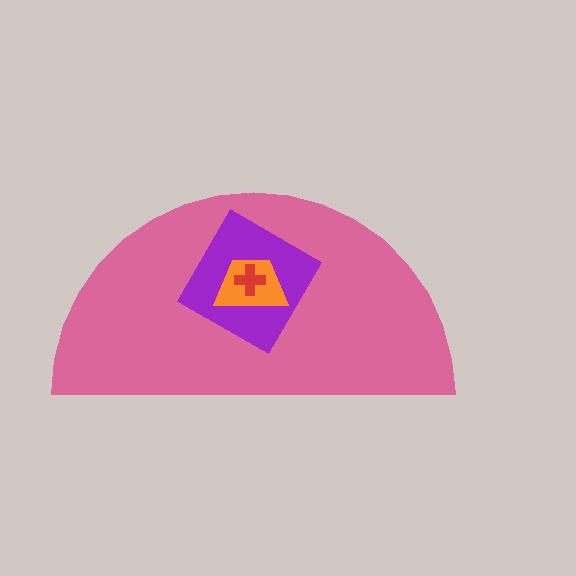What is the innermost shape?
The red cross.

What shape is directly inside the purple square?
The orange trapezoid.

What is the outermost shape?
The pink semicircle.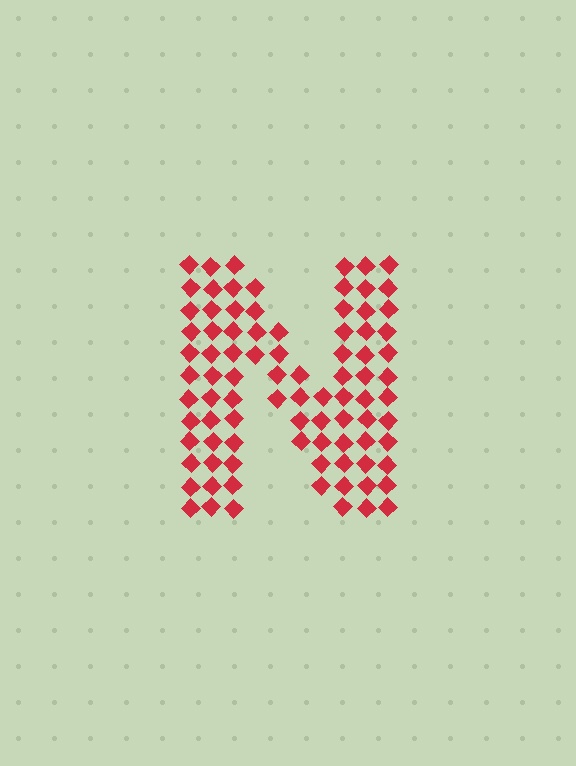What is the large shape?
The large shape is the letter N.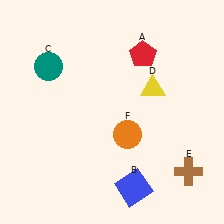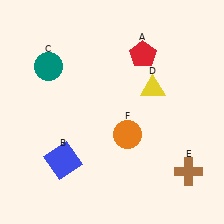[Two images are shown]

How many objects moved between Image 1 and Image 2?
1 object moved between the two images.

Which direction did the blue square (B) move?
The blue square (B) moved left.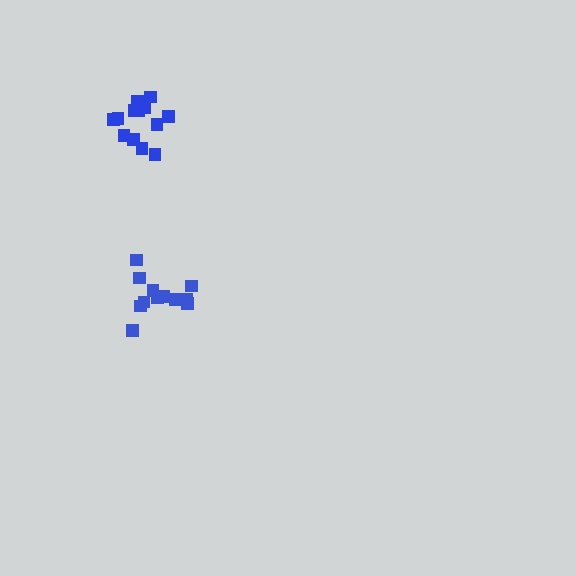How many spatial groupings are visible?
There are 2 spatial groupings.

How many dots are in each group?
Group 1: 12 dots, Group 2: 14 dots (26 total).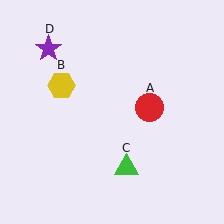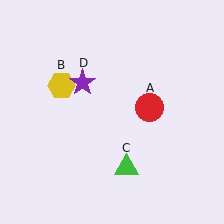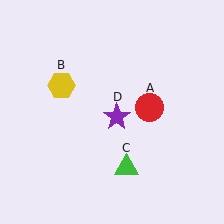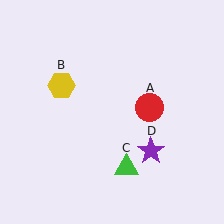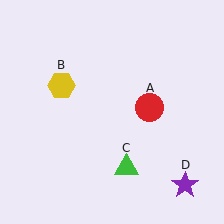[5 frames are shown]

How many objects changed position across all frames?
1 object changed position: purple star (object D).